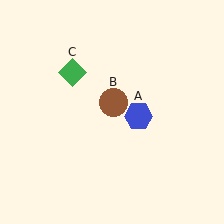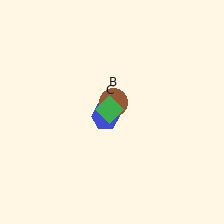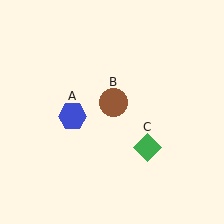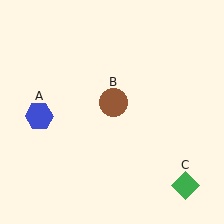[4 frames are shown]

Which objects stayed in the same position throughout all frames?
Brown circle (object B) remained stationary.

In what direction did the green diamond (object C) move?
The green diamond (object C) moved down and to the right.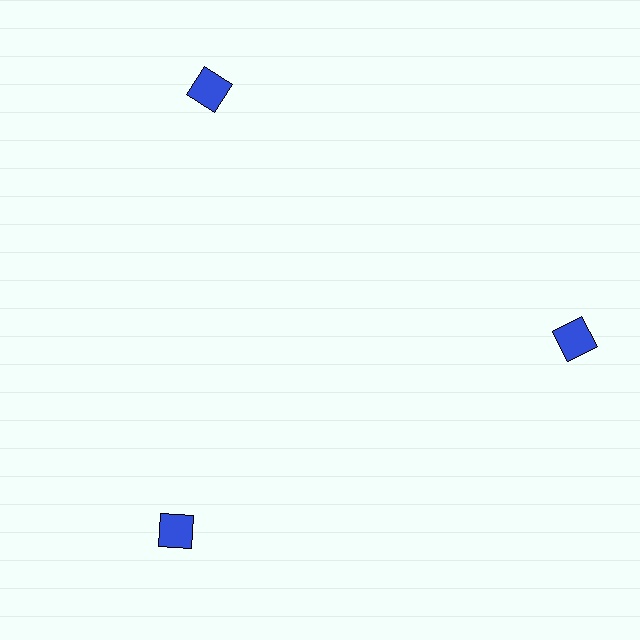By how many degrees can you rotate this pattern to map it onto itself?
The pattern maps onto itself every 120 degrees of rotation.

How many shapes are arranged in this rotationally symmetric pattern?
There are 3 shapes, arranged in 3 groups of 1.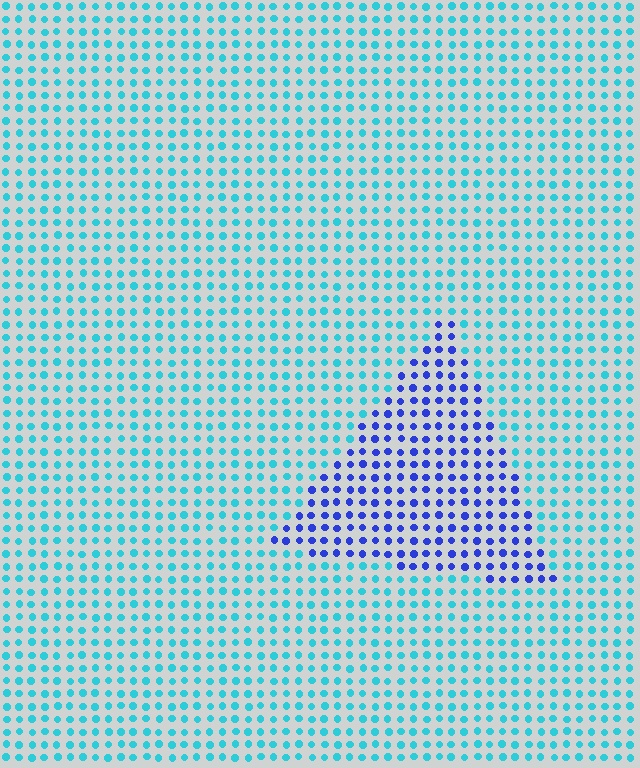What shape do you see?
I see a triangle.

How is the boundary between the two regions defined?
The boundary is defined purely by a slight shift in hue (about 50 degrees). Spacing, size, and orientation are identical on both sides.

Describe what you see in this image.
The image is filled with small cyan elements in a uniform arrangement. A triangle-shaped region is visible where the elements are tinted to a slightly different hue, forming a subtle color boundary.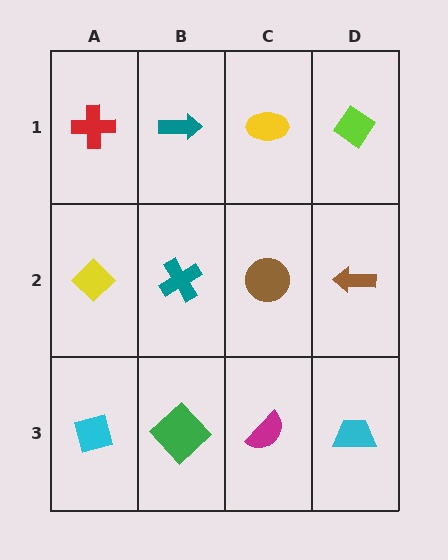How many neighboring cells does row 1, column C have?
3.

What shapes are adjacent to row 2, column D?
A lime diamond (row 1, column D), a cyan trapezoid (row 3, column D), a brown circle (row 2, column C).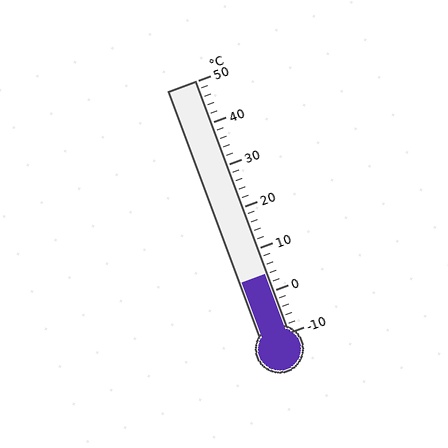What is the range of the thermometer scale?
The thermometer scale ranges from -10°C to 50°C.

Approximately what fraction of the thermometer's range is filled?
The thermometer is filled to approximately 25% of its range.